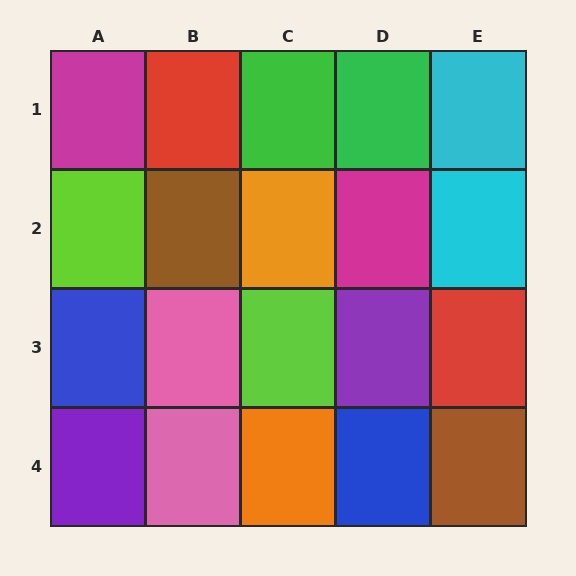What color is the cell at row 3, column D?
Purple.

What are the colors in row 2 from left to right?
Lime, brown, orange, magenta, cyan.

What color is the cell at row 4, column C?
Orange.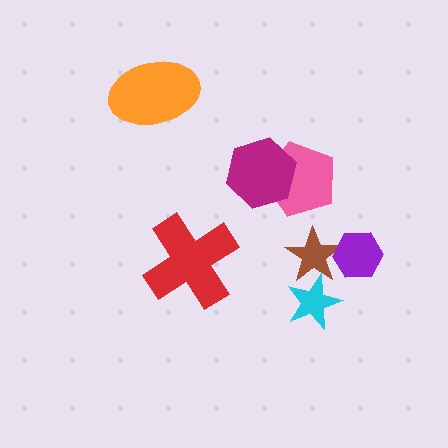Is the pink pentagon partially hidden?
Yes, it is partially covered by another shape.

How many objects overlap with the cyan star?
1 object overlaps with the cyan star.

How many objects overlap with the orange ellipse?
0 objects overlap with the orange ellipse.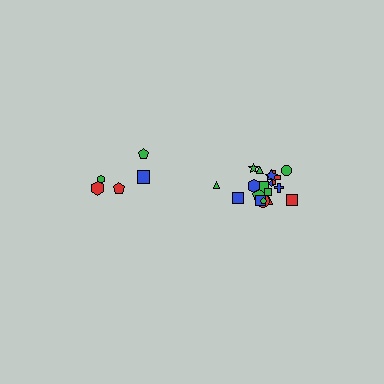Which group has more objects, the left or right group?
The right group.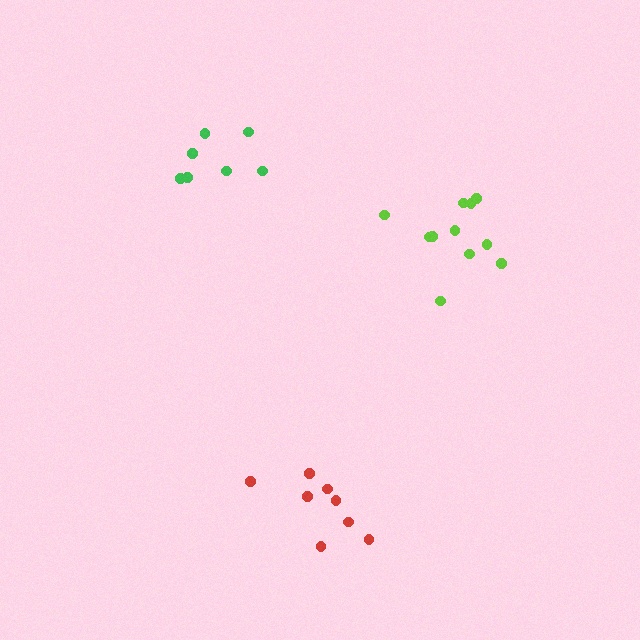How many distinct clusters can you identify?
There are 3 distinct clusters.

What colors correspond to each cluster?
The clusters are colored: lime, red, green.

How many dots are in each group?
Group 1: 11 dots, Group 2: 8 dots, Group 3: 7 dots (26 total).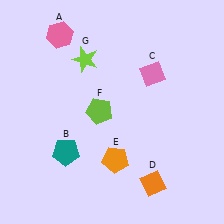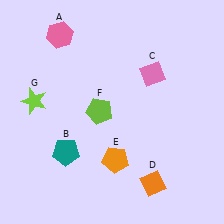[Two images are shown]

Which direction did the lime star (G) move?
The lime star (G) moved left.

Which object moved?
The lime star (G) moved left.